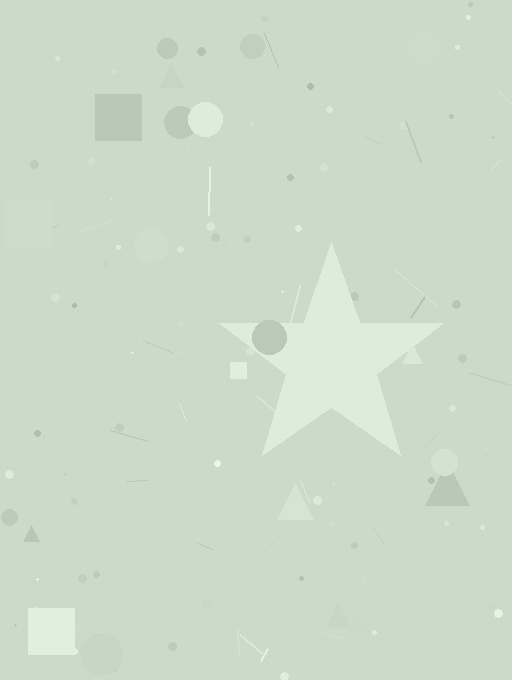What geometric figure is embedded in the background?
A star is embedded in the background.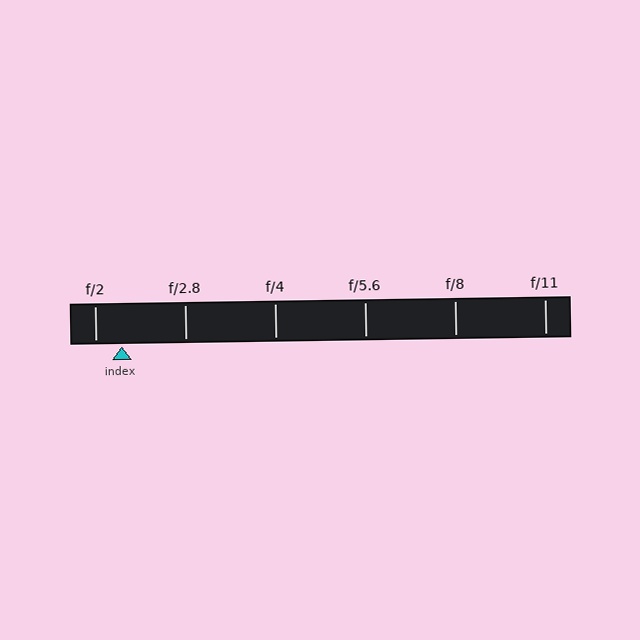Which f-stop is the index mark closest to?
The index mark is closest to f/2.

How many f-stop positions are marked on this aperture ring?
There are 6 f-stop positions marked.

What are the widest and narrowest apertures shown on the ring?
The widest aperture shown is f/2 and the narrowest is f/11.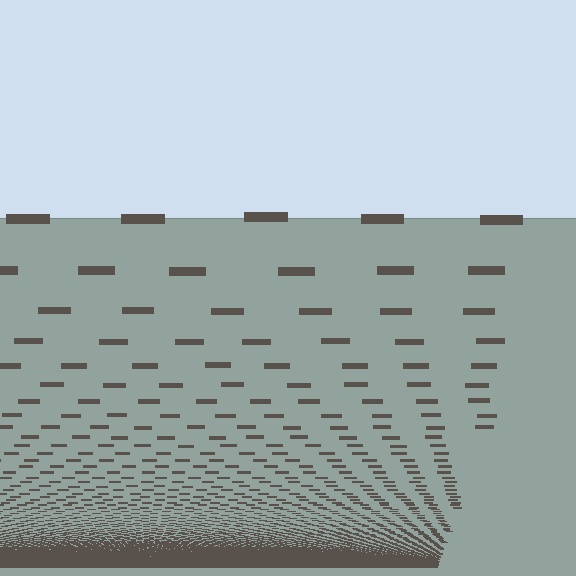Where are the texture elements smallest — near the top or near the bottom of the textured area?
Near the bottom.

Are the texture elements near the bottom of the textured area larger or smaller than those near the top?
Smaller. The gradient is inverted — elements near the bottom are smaller and denser.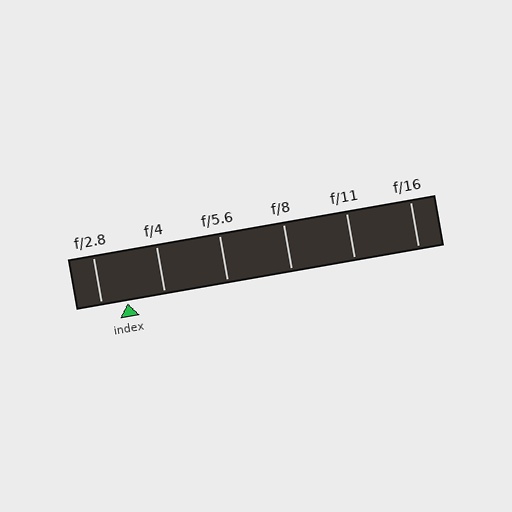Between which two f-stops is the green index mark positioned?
The index mark is between f/2.8 and f/4.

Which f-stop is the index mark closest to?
The index mark is closest to f/2.8.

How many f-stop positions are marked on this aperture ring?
There are 6 f-stop positions marked.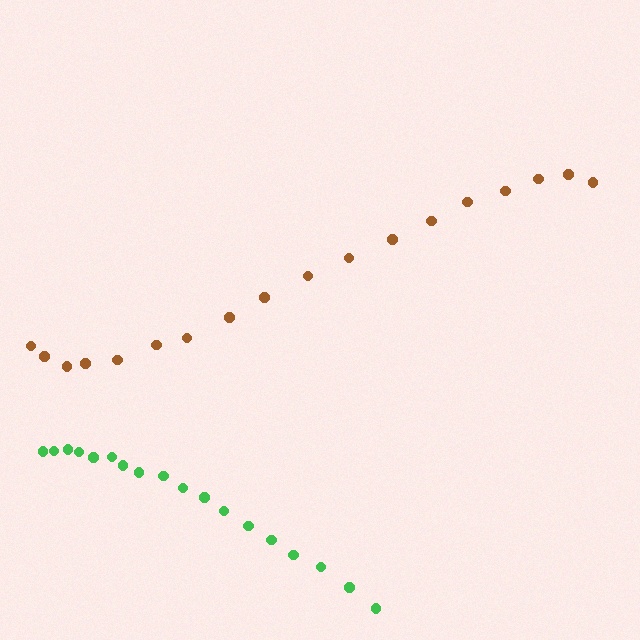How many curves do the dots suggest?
There are 2 distinct paths.